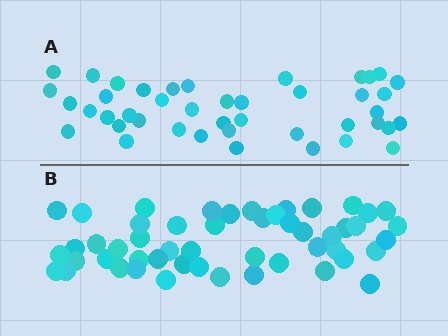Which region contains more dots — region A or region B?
Region B (the bottom region) has more dots.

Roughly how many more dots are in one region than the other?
Region B has roughly 8 or so more dots than region A.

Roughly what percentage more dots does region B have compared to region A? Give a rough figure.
About 20% more.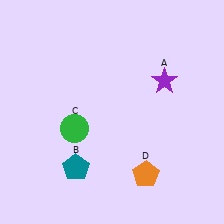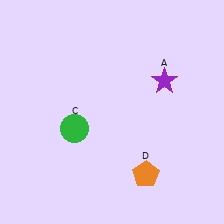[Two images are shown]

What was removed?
The teal pentagon (B) was removed in Image 2.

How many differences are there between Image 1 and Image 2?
There is 1 difference between the two images.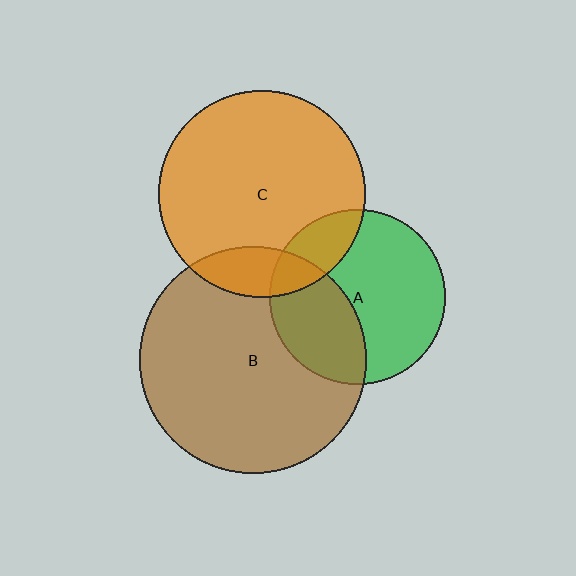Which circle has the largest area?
Circle B (brown).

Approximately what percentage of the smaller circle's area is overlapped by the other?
Approximately 15%.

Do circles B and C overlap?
Yes.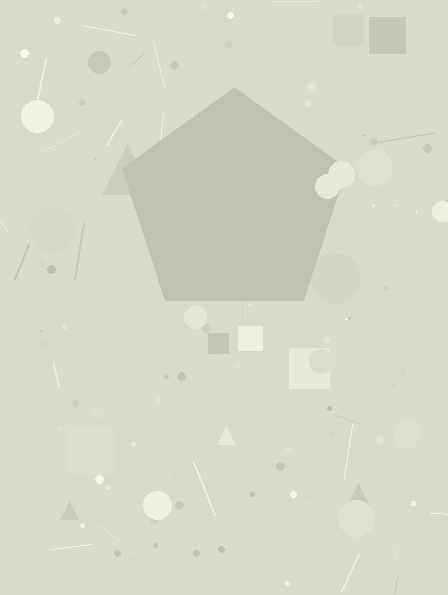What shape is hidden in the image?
A pentagon is hidden in the image.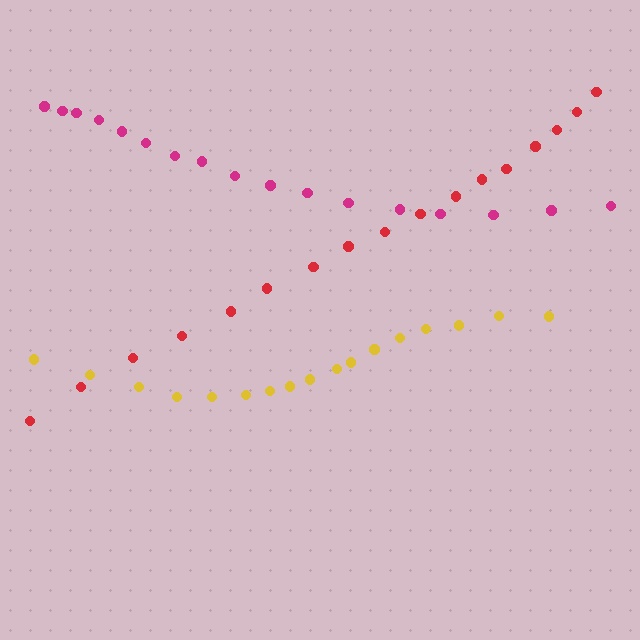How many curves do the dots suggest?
There are 3 distinct paths.